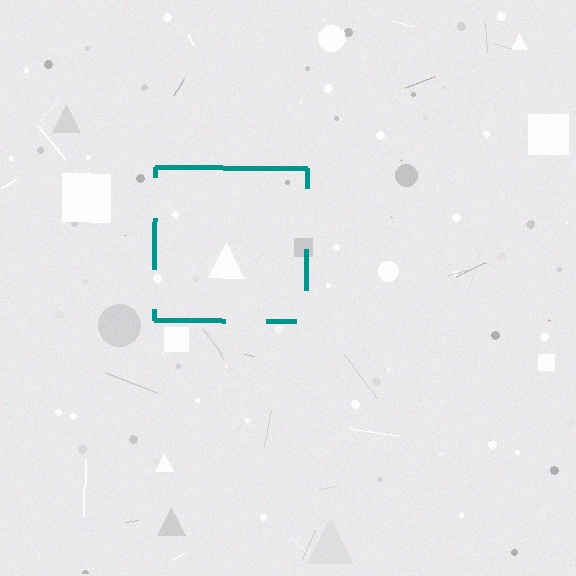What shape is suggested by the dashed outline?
The dashed outline suggests a square.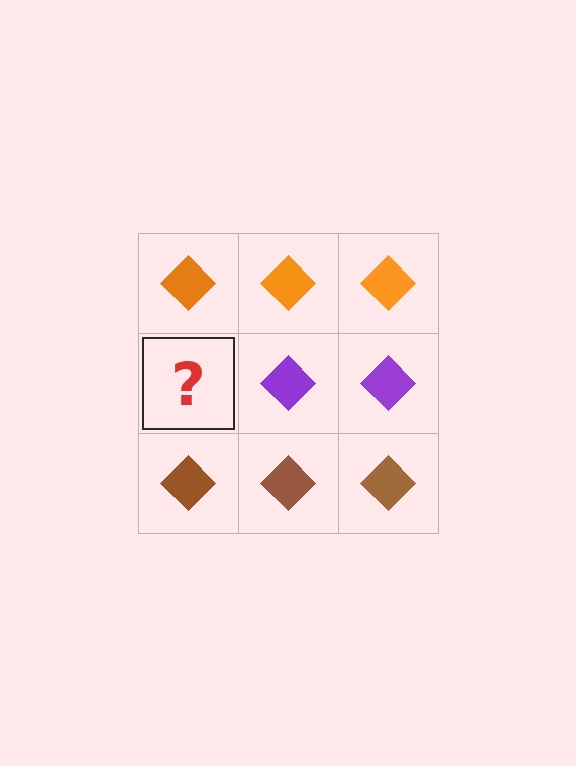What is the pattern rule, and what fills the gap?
The rule is that each row has a consistent color. The gap should be filled with a purple diamond.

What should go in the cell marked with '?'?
The missing cell should contain a purple diamond.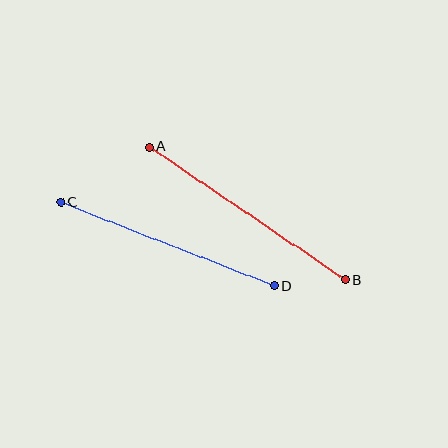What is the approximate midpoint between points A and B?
The midpoint is at approximately (248, 213) pixels.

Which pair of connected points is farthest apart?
Points A and B are farthest apart.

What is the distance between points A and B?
The distance is approximately 237 pixels.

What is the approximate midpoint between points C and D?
The midpoint is at approximately (168, 244) pixels.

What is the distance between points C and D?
The distance is approximately 229 pixels.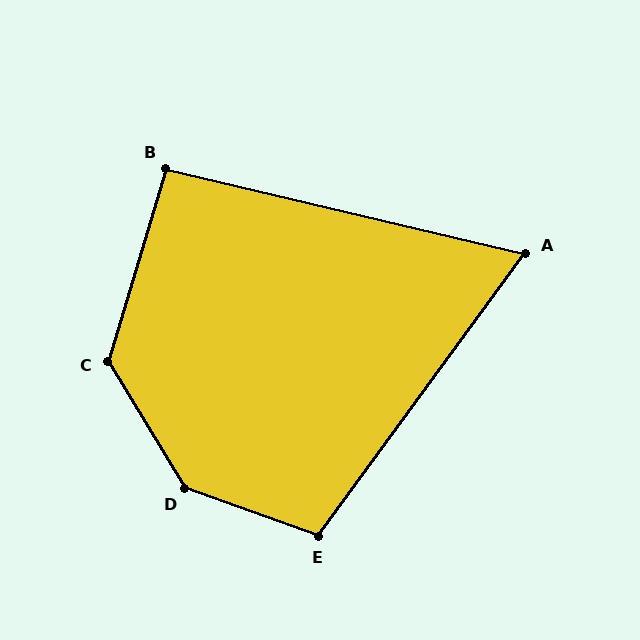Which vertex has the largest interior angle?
D, at approximately 141 degrees.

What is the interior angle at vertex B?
Approximately 93 degrees (approximately right).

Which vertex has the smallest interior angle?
A, at approximately 67 degrees.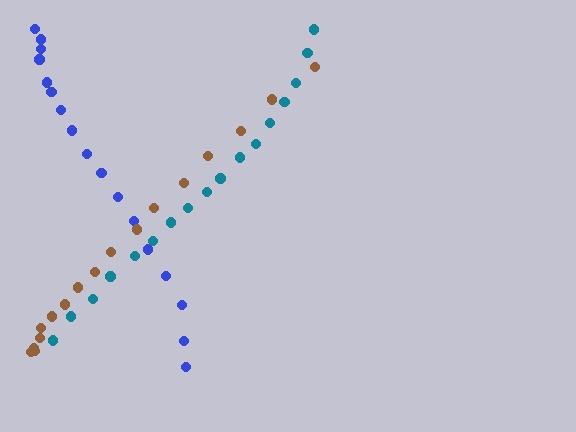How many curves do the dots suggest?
There are 3 distinct paths.